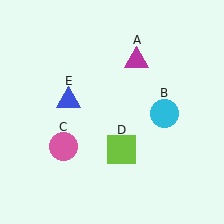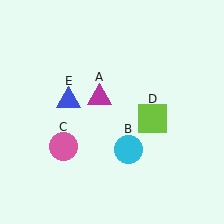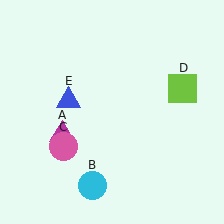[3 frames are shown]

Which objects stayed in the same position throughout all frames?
Pink circle (object C) and blue triangle (object E) remained stationary.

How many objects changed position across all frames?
3 objects changed position: magenta triangle (object A), cyan circle (object B), lime square (object D).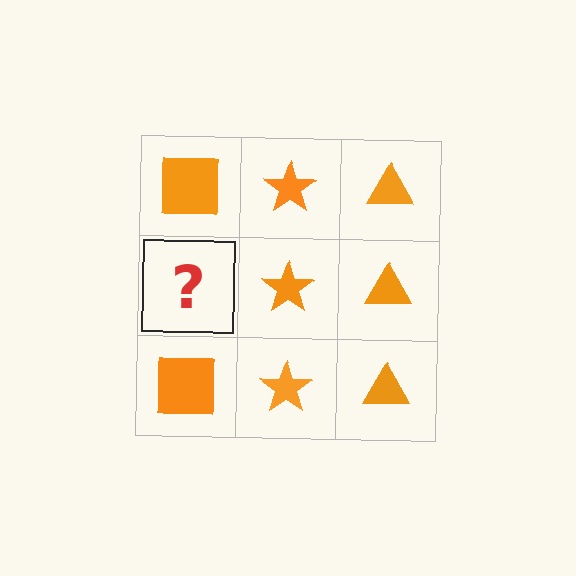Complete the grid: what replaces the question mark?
The question mark should be replaced with an orange square.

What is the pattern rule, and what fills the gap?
The rule is that each column has a consistent shape. The gap should be filled with an orange square.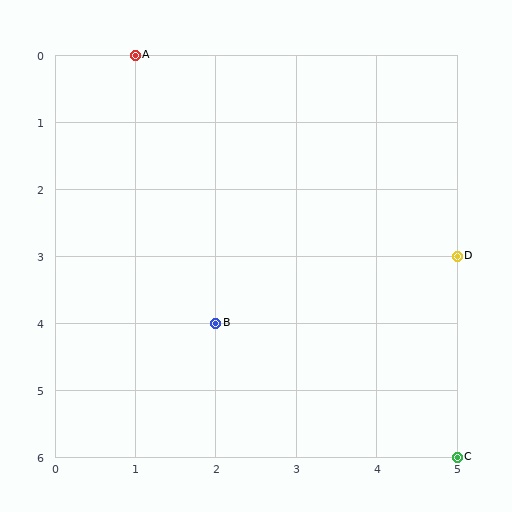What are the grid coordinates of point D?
Point D is at grid coordinates (5, 3).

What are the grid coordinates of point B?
Point B is at grid coordinates (2, 4).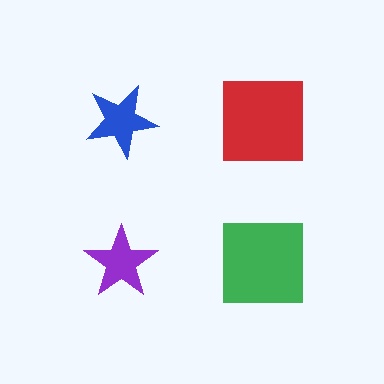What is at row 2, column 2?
A green square.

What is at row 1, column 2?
A red square.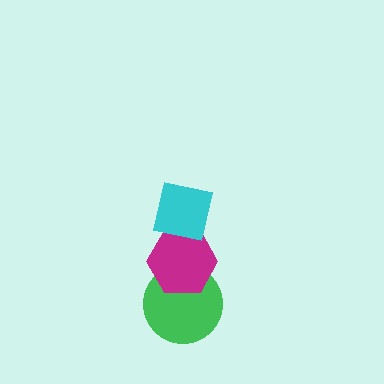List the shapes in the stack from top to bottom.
From top to bottom: the cyan square, the magenta hexagon, the green circle.